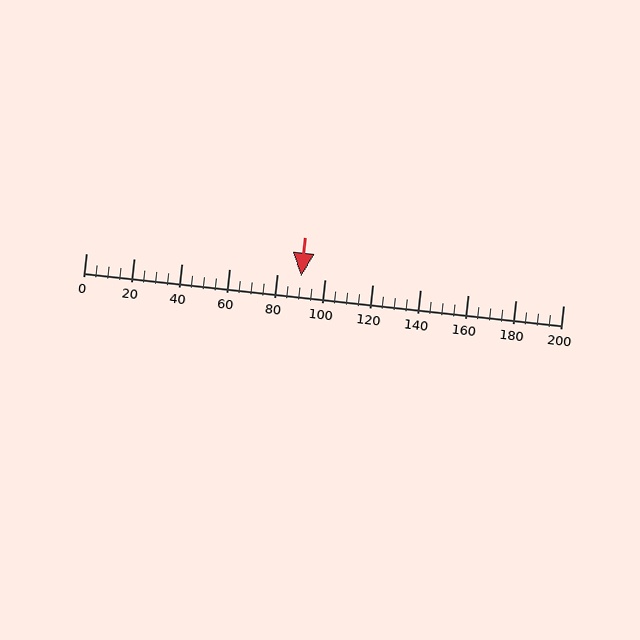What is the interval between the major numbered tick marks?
The major tick marks are spaced 20 units apart.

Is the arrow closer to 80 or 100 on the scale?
The arrow is closer to 100.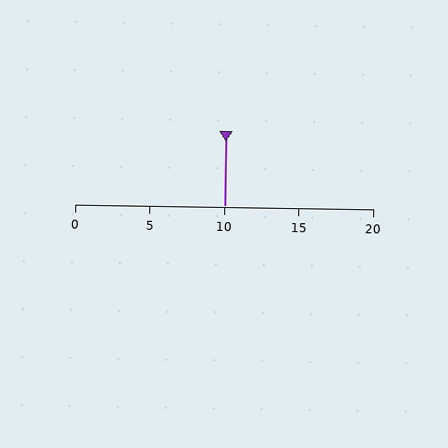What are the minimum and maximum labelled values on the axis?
The axis runs from 0 to 20.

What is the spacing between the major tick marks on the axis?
The major ticks are spaced 5 apart.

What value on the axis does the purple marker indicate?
The marker indicates approximately 10.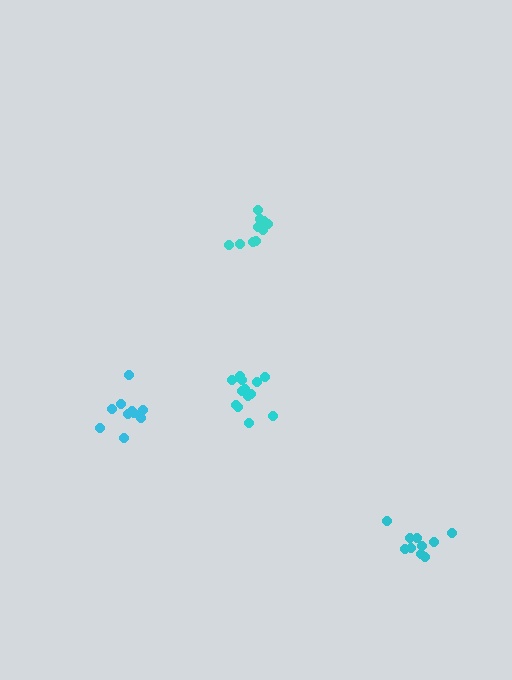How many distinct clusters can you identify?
There are 4 distinct clusters.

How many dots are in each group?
Group 1: 10 dots, Group 2: 13 dots, Group 3: 10 dots, Group 4: 10 dots (43 total).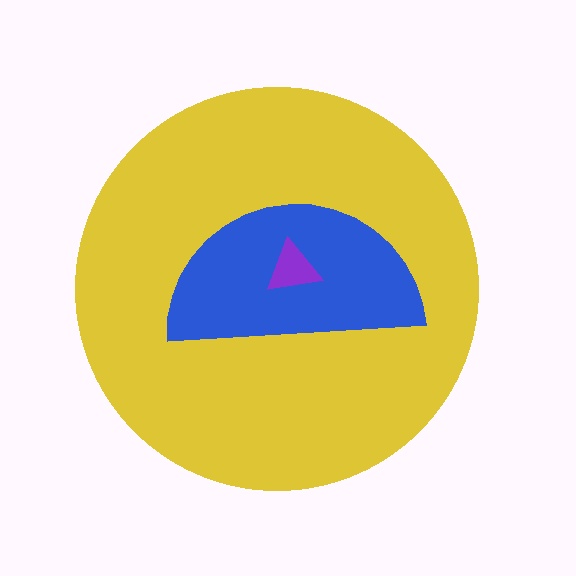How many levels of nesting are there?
3.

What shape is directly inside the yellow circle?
The blue semicircle.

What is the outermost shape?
The yellow circle.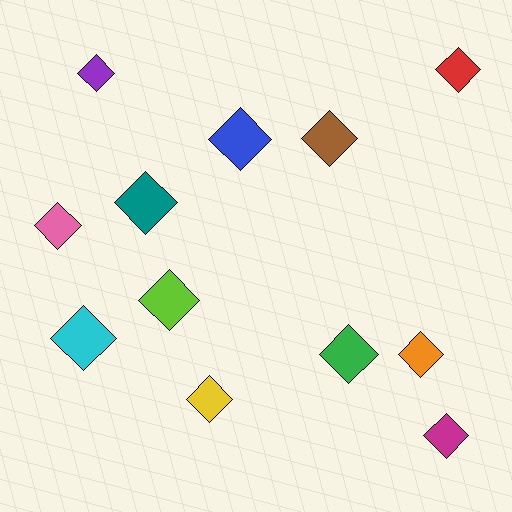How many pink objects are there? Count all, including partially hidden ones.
There is 1 pink object.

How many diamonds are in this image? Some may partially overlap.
There are 12 diamonds.